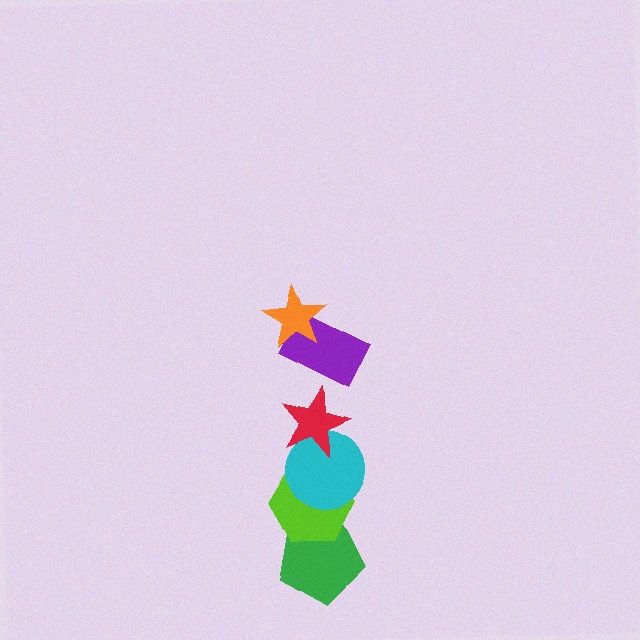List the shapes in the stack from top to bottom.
From top to bottom: the orange star, the purple rectangle, the red star, the cyan circle, the lime hexagon, the green pentagon.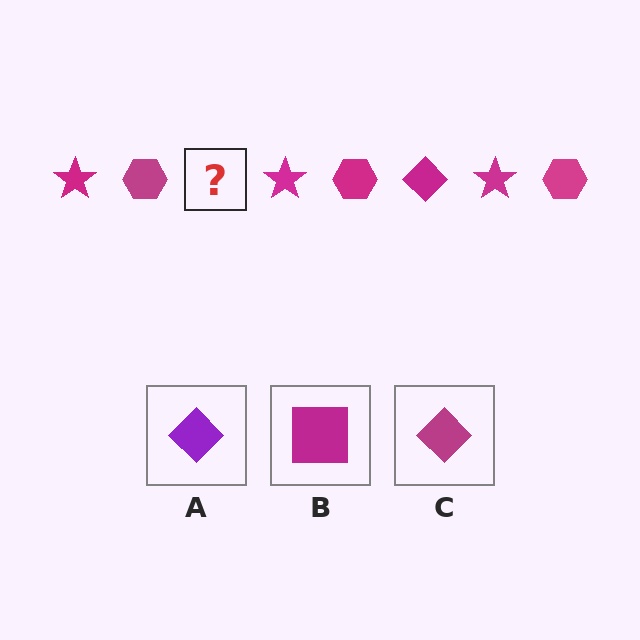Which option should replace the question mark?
Option C.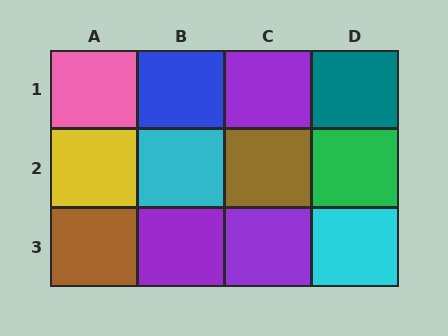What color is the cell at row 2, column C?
Brown.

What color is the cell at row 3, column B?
Purple.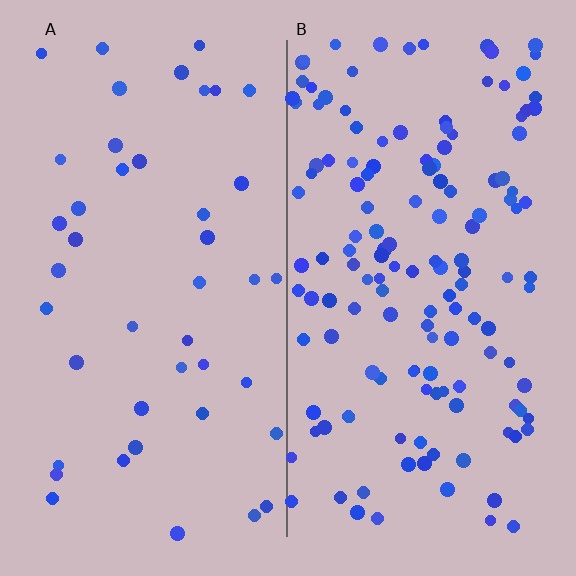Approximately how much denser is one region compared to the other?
Approximately 3.3× — region B over region A.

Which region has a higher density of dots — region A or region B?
B (the right).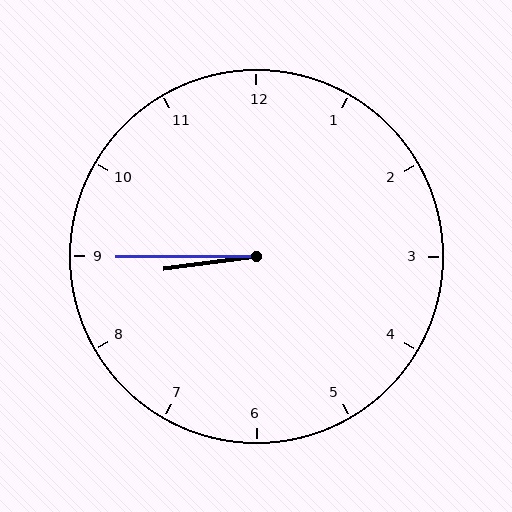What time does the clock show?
8:45.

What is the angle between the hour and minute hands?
Approximately 8 degrees.